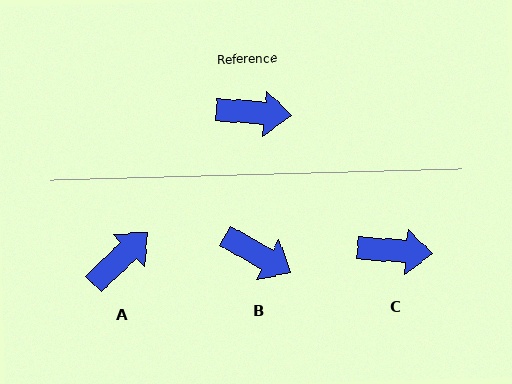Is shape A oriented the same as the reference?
No, it is off by about 48 degrees.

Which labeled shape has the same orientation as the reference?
C.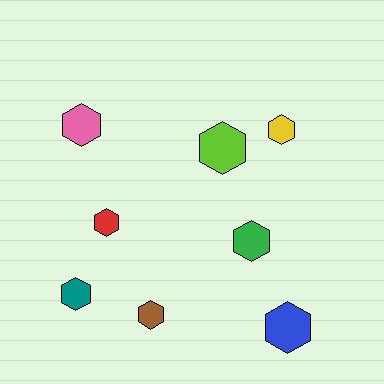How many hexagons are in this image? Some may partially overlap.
There are 8 hexagons.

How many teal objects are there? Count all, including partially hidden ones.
There is 1 teal object.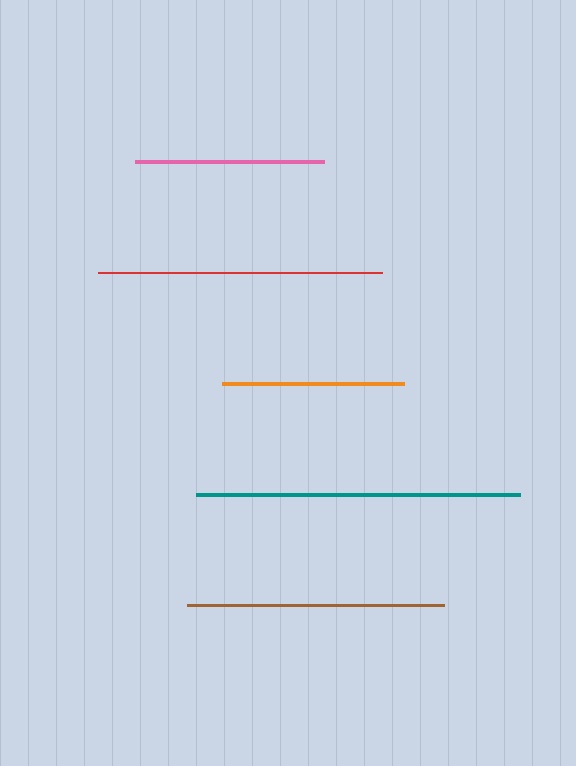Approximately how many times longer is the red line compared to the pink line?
The red line is approximately 1.5 times the length of the pink line.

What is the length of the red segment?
The red segment is approximately 284 pixels long.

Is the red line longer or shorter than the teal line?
The teal line is longer than the red line.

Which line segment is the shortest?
The orange line is the shortest at approximately 183 pixels.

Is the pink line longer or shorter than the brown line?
The brown line is longer than the pink line.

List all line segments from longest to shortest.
From longest to shortest: teal, red, brown, pink, orange.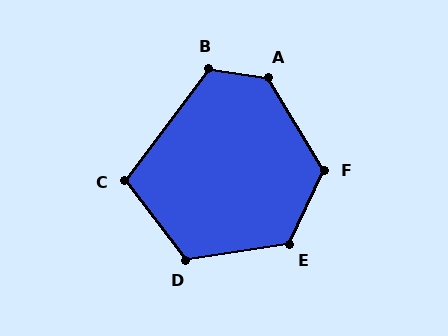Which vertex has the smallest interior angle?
C, at approximately 106 degrees.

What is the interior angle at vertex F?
Approximately 123 degrees (obtuse).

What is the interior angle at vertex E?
Approximately 125 degrees (obtuse).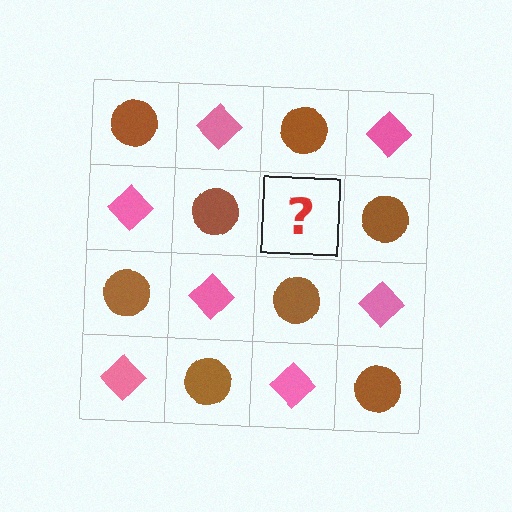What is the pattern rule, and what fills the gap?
The rule is that it alternates brown circle and pink diamond in a checkerboard pattern. The gap should be filled with a pink diamond.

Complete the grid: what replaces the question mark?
The question mark should be replaced with a pink diamond.